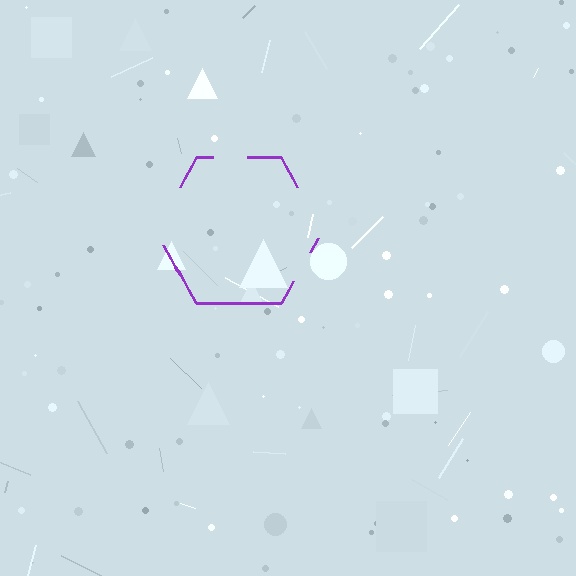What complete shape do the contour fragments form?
The contour fragments form a hexagon.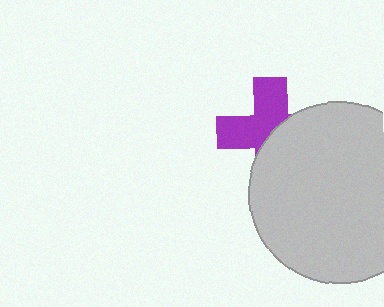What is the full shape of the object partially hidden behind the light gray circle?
The partially hidden object is a purple cross.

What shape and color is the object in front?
The object in front is a light gray circle.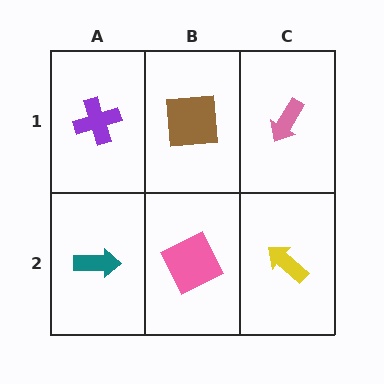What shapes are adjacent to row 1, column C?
A yellow arrow (row 2, column C), a brown square (row 1, column B).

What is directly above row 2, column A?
A purple cross.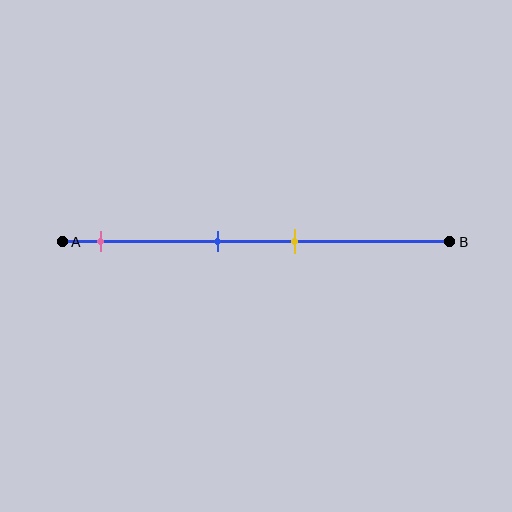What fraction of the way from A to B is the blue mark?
The blue mark is approximately 40% (0.4) of the way from A to B.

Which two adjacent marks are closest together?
The blue and yellow marks are the closest adjacent pair.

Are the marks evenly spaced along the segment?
No, the marks are not evenly spaced.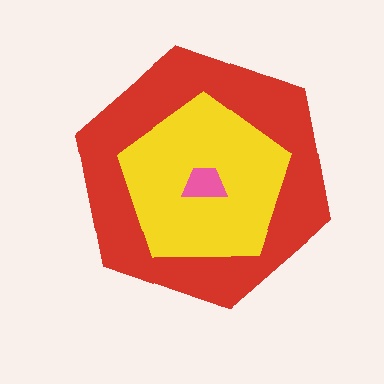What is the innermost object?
The pink trapezoid.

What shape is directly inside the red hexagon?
The yellow pentagon.